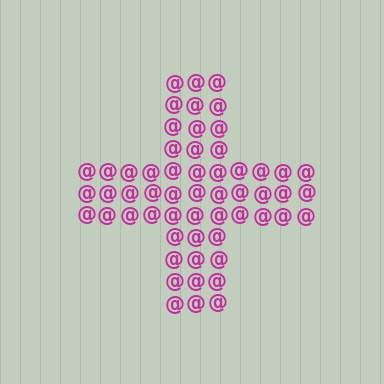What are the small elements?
The small elements are at signs.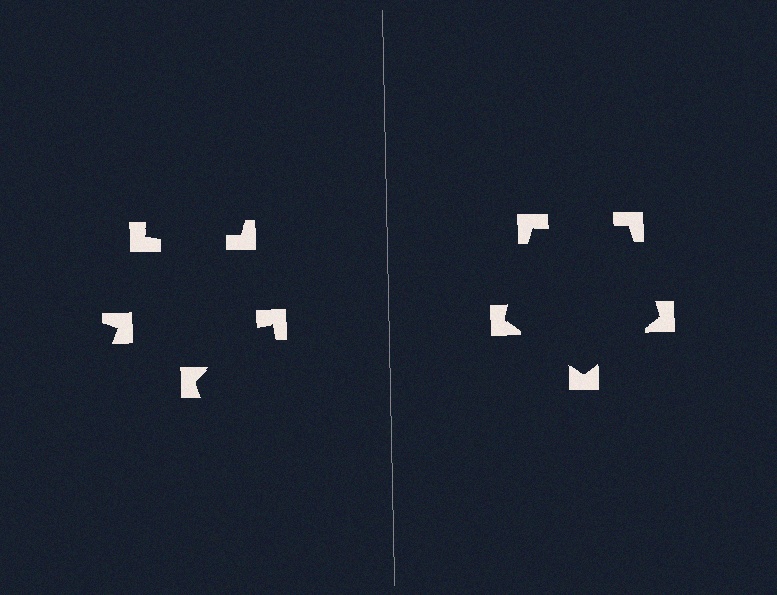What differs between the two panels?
The notched squares are positioned identically on both sides; only the wedge orientations differ. On the right they align to a pentagon; on the left they are misaligned.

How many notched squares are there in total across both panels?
10 — 5 on each side.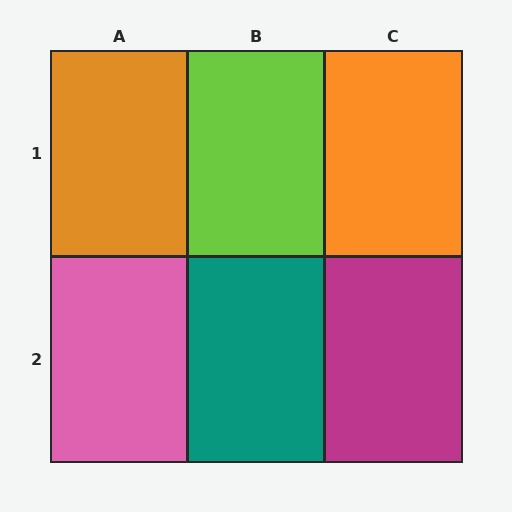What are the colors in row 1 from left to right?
Orange, lime, orange.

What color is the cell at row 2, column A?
Pink.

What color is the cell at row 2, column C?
Magenta.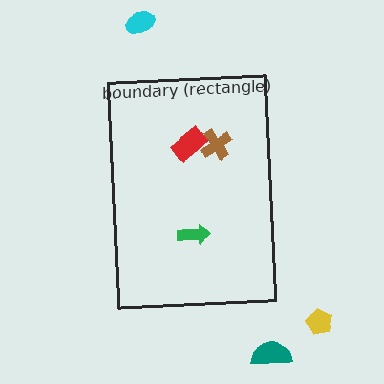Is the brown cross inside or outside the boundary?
Inside.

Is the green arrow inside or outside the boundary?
Inside.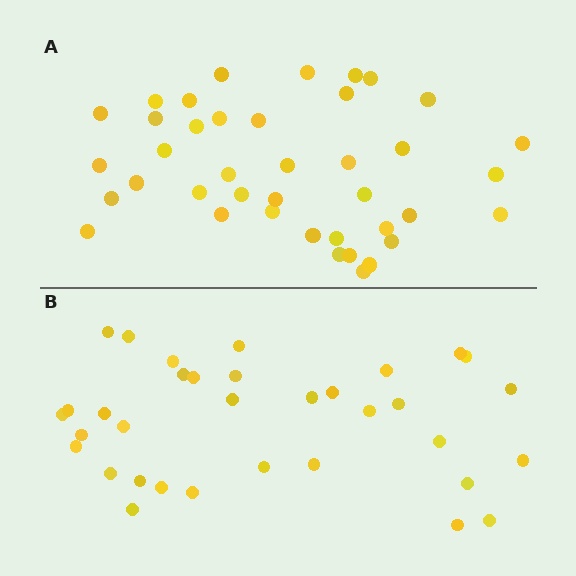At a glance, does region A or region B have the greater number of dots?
Region A (the top region) has more dots.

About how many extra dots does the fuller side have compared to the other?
Region A has about 6 more dots than region B.